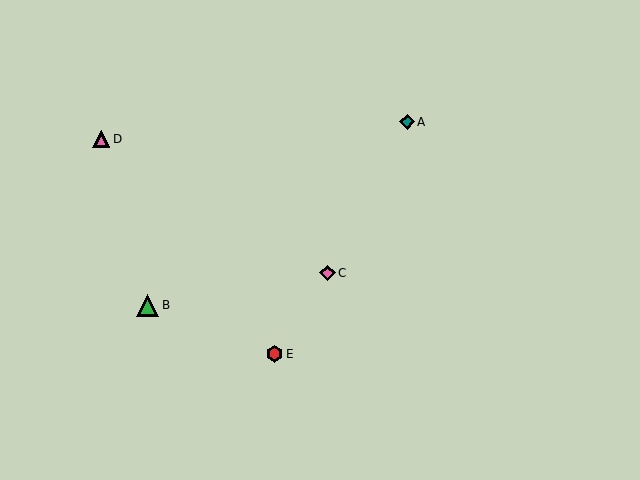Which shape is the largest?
The green triangle (labeled B) is the largest.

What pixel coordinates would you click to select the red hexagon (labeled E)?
Click at (274, 354) to select the red hexagon E.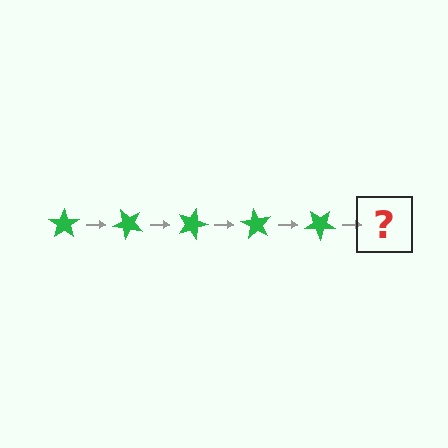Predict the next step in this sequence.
The next step is a green star rotated 225 degrees.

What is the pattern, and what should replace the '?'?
The pattern is that the star rotates 45 degrees each step. The '?' should be a green star rotated 225 degrees.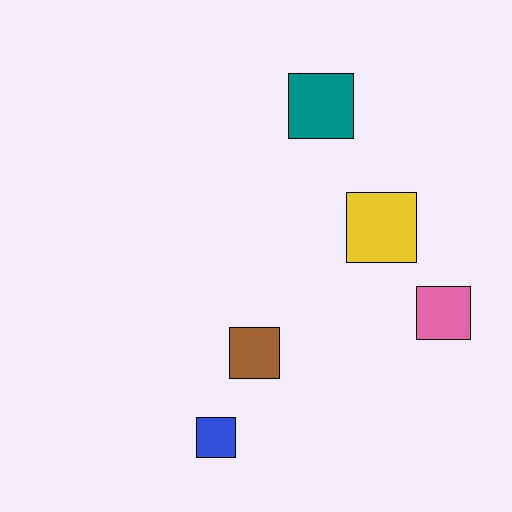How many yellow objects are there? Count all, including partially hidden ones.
There is 1 yellow object.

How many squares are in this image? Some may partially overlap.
There are 5 squares.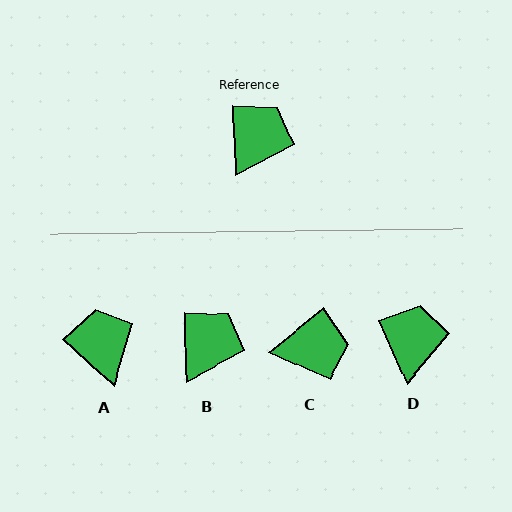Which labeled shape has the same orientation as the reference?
B.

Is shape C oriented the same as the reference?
No, it is off by about 53 degrees.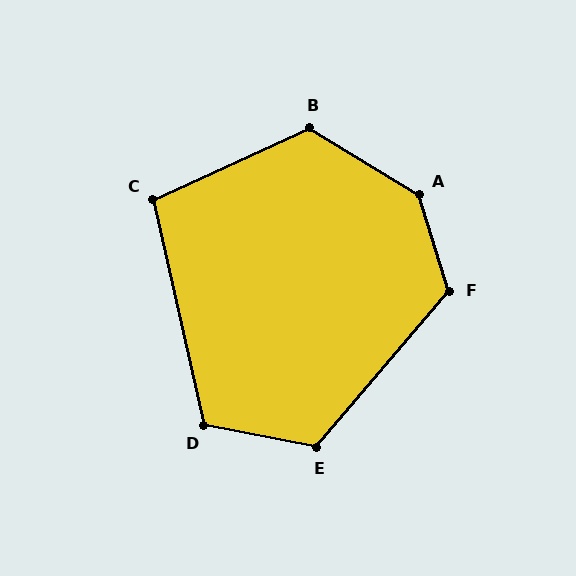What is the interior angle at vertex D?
Approximately 113 degrees (obtuse).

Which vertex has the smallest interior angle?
C, at approximately 102 degrees.